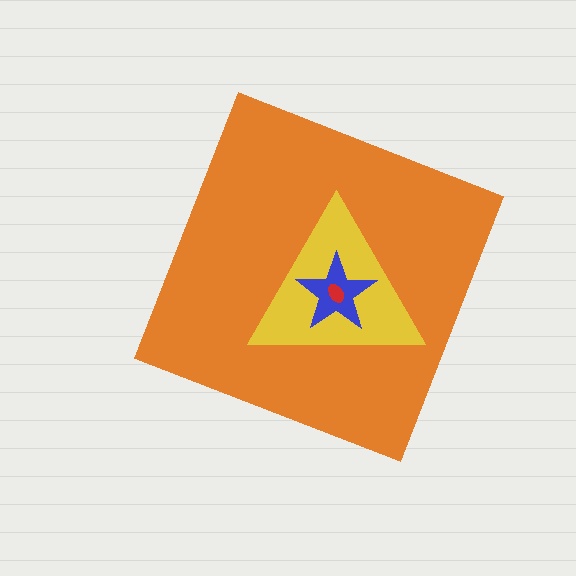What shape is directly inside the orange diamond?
The yellow triangle.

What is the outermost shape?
The orange diamond.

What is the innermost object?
The red ellipse.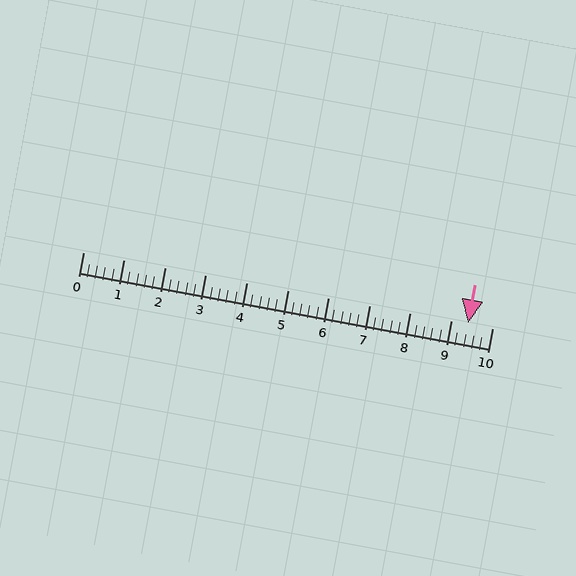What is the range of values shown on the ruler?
The ruler shows values from 0 to 10.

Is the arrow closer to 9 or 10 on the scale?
The arrow is closer to 9.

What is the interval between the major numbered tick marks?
The major tick marks are spaced 1 units apart.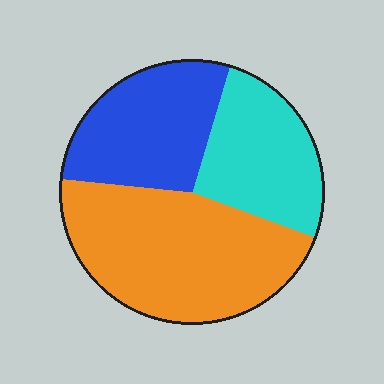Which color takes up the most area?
Orange, at roughly 45%.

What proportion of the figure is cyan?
Cyan covers around 25% of the figure.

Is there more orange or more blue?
Orange.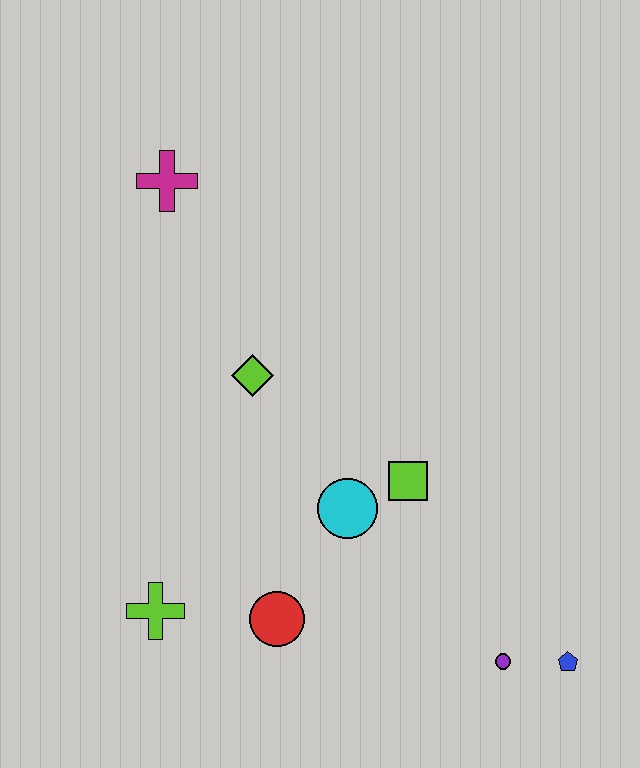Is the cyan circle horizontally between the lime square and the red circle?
Yes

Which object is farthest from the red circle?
The magenta cross is farthest from the red circle.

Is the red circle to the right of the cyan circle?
No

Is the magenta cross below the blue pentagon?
No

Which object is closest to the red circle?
The lime cross is closest to the red circle.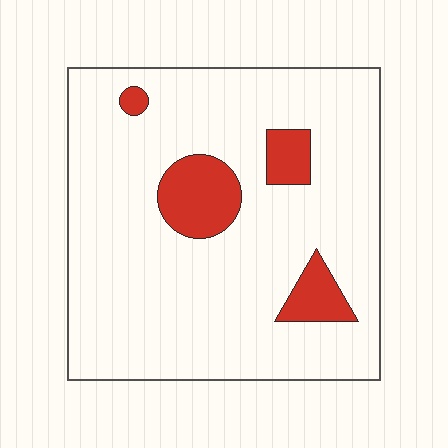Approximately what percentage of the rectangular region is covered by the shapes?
Approximately 10%.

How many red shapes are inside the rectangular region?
4.